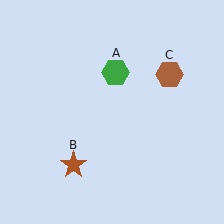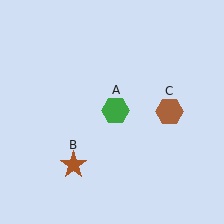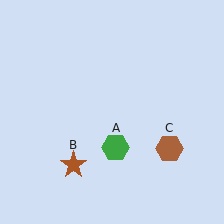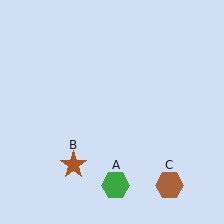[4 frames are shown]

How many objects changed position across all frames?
2 objects changed position: green hexagon (object A), brown hexagon (object C).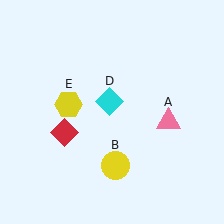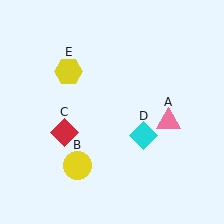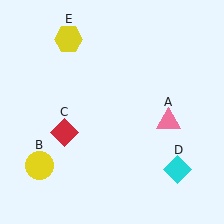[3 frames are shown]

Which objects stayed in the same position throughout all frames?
Pink triangle (object A) and red diamond (object C) remained stationary.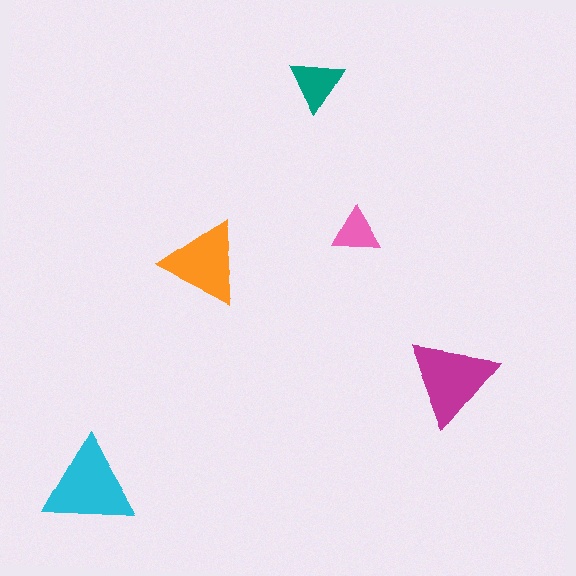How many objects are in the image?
There are 5 objects in the image.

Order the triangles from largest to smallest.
the cyan one, the magenta one, the orange one, the teal one, the pink one.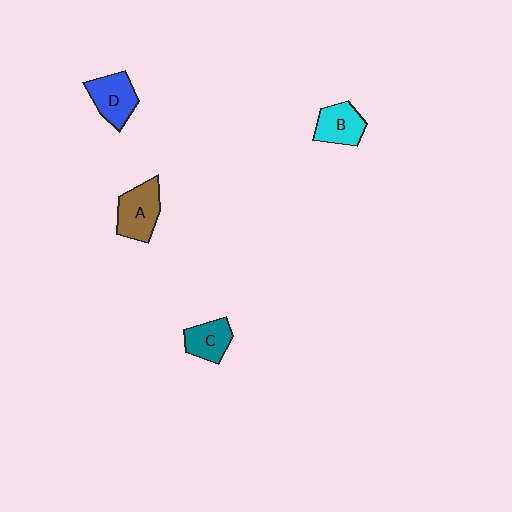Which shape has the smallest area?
Shape C (teal).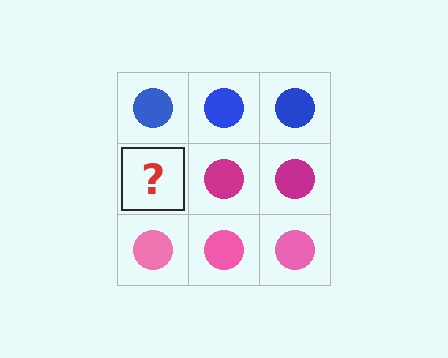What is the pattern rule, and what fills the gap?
The rule is that each row has a consistent color. The gap should be filled with a magenta circle.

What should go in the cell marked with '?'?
The missing cell should contain a magenta circle.